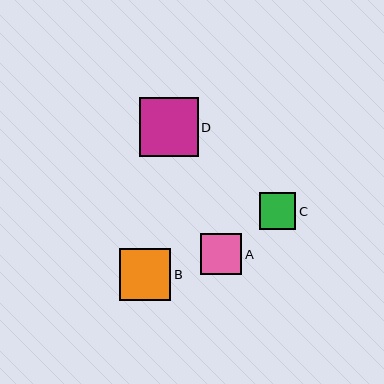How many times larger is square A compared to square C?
Square A is approximately 1.1 times the size of square C.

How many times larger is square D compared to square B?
Square D is approximately 1.1 times the size of square B.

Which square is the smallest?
Square C is the smallest with a size of approximately 36 pixels.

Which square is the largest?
Square D is the largest with a size of approximately 58 pixels.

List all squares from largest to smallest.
From largest to smallest: D, B, A, C.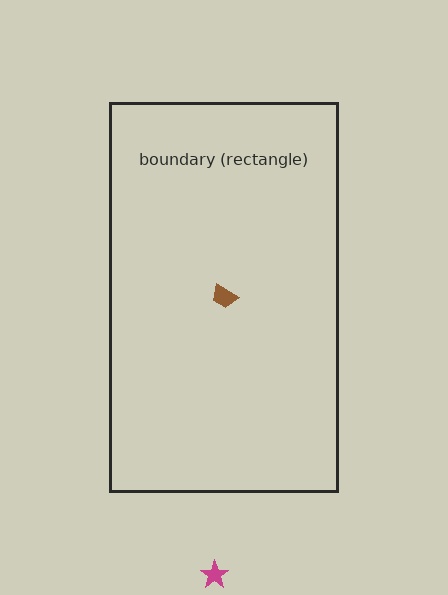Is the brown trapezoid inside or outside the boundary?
Inside.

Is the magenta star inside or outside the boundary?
Outside.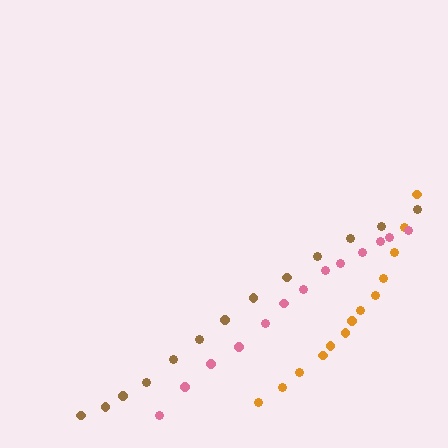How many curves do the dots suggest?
There are 3 distinct paths.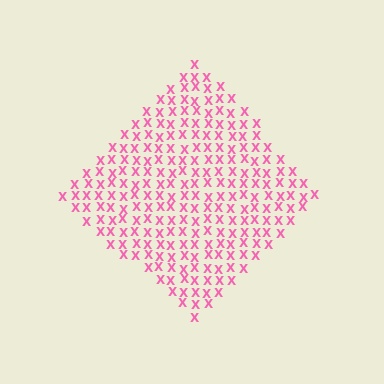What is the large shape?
The large shape is a diamond.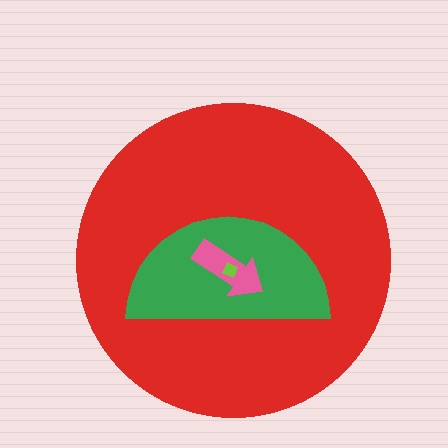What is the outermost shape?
The red circle.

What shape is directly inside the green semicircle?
The pink arrow.